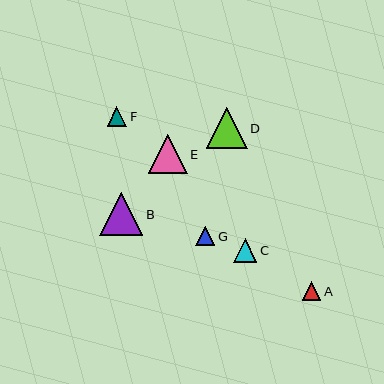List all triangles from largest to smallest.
From largest to smallest: B, D, E, C, F, G, A.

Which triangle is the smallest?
Triangle A is the smallest with a size of approximately 18 pixels.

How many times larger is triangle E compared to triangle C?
Triangle E is approximately 1.7 times the size of triangle C.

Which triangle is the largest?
Triangle B is the largest with a size of approximately 43 pixels.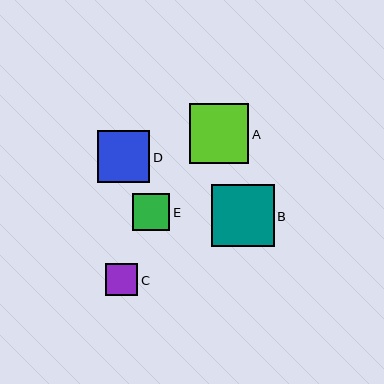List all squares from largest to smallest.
From largest to smallest: B, A, D, E, C.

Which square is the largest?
Square B is the largest with a size of approximately 63 pixels.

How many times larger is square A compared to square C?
Square A is approximately 1.9 times the size of square C.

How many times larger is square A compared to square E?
Square A is approximately 1.6 times the size of square E.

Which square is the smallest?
Square C is the smallest with a size of approximately 32 pixels.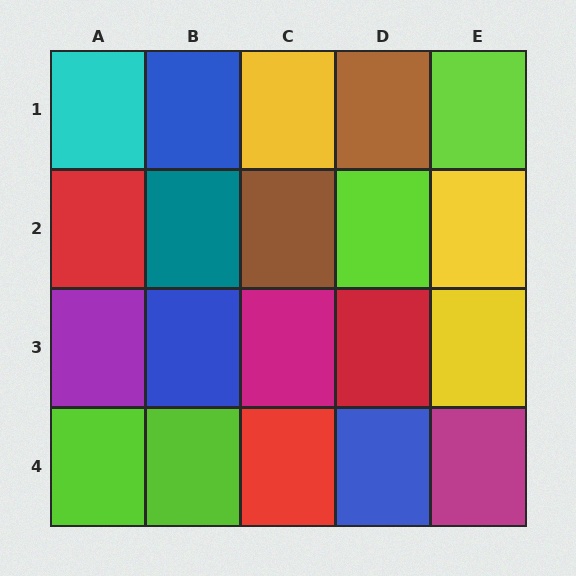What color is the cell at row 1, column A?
Cyan.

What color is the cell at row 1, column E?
Lime.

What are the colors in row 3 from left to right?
Purple, blue, magenta, red, yellow.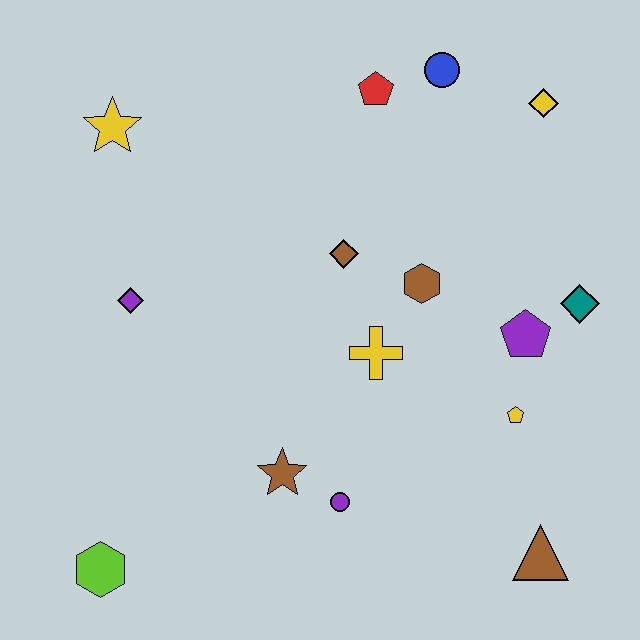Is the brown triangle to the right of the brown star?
Yes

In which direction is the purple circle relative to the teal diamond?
The purple circle is to the left of the teal diamond.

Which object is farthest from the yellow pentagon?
The yellow star is farthest from the yellow pentagon.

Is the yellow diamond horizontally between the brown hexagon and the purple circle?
No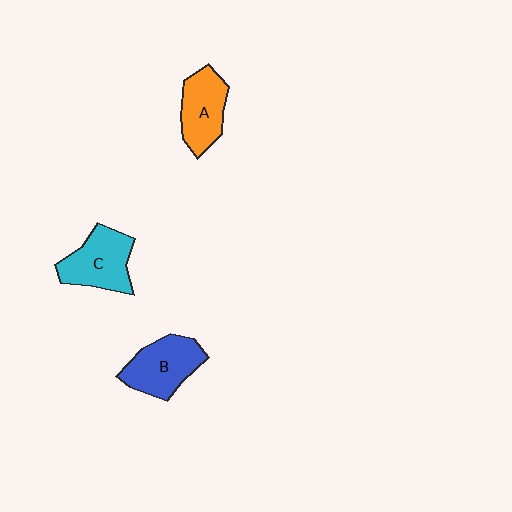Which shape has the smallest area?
Shape A (orange).